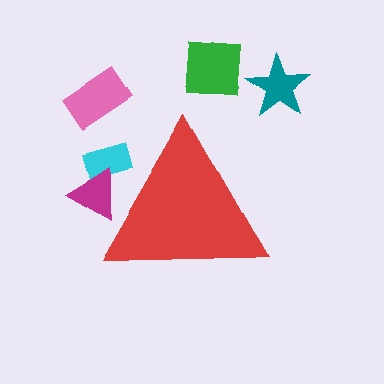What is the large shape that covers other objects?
A red triangle.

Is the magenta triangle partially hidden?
Yes, the magenta triangle is partially hidden behind the red triangle.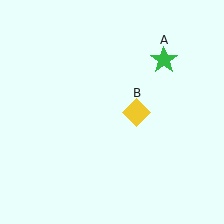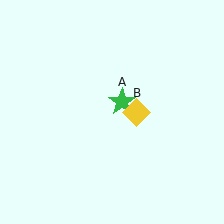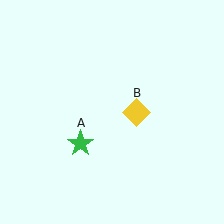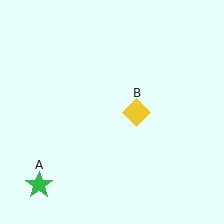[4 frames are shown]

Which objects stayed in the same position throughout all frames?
Yellow diamond (object B) remained stationary.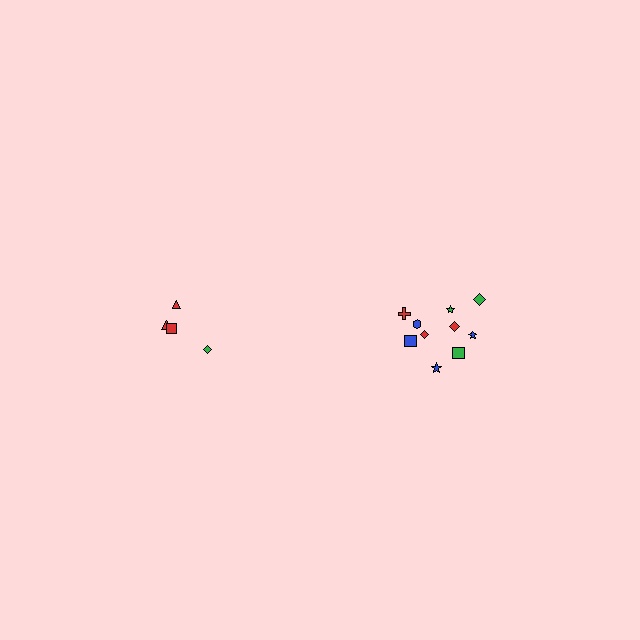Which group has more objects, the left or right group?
The right group.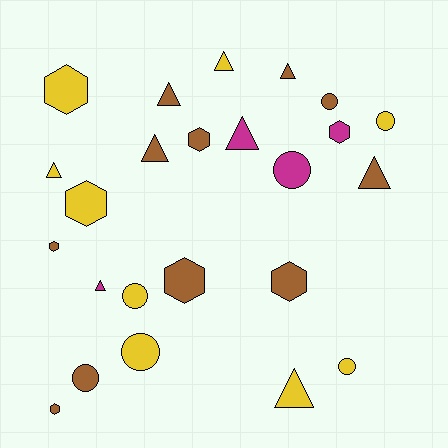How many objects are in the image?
There are 24 objects.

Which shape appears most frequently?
Triangle, with 9 objects.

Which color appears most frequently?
Brown, with 11 objects.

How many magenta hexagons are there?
There is 1 magenta hexagon.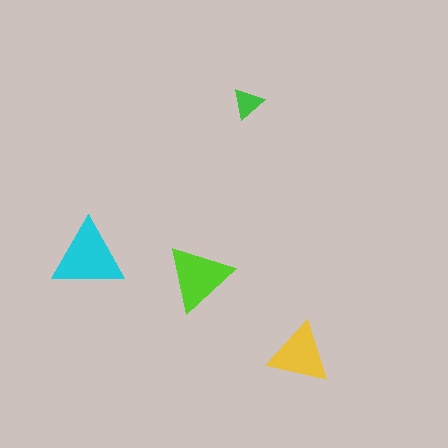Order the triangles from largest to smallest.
the cyan one, the lime one, the yellow one, the green one.